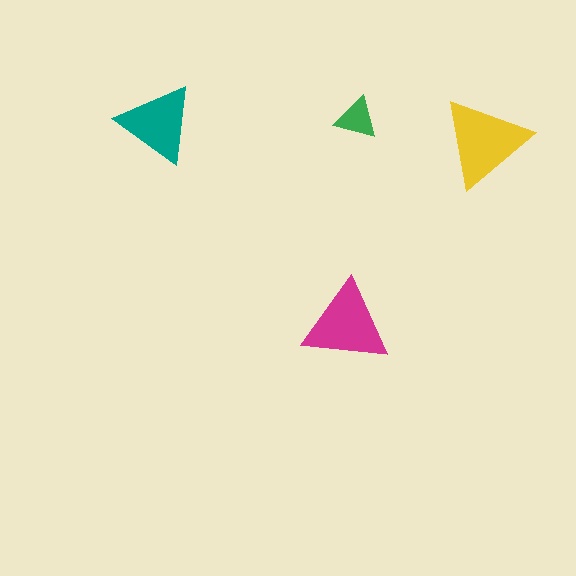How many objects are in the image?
There are 4 objects in the image.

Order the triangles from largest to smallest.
the yellow one, the magenta one, the teal one, the green one.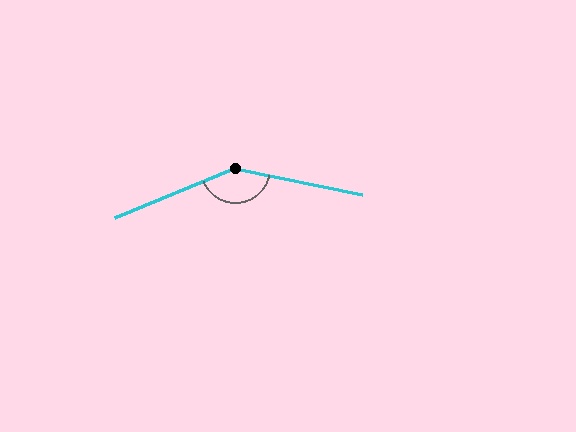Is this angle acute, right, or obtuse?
It is obtuse.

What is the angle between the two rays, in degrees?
Approximately 146 degrees.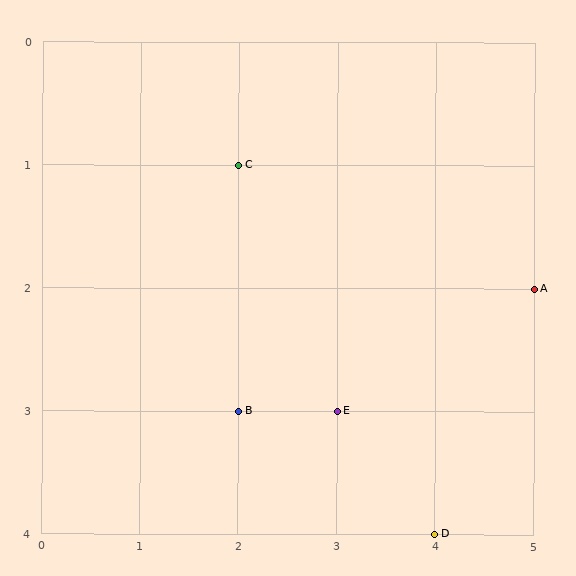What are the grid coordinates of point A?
Point A is at grid coordinates (5, 2).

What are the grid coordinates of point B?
Point B is at grid coordinates (2, 3).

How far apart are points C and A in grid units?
Points C and A are 3 columns and 1 row apart (about 3.2 grid units diagonally).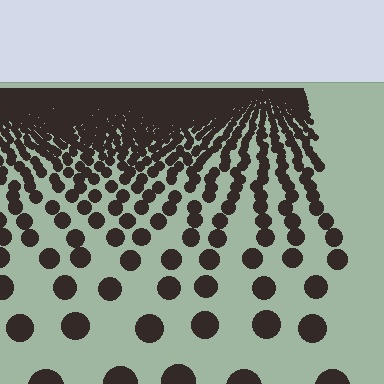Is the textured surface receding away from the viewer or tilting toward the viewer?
The surface is receding away from the viewer. Texture elements get smaller and denser toward the top.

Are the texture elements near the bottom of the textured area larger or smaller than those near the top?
Larger. Near the bottom, elements are closer to the viewer and appear at a bigger on-screen size.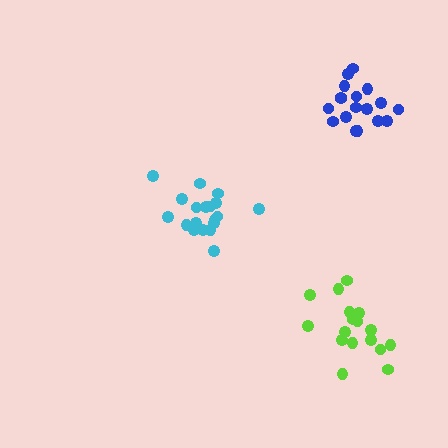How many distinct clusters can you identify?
There are 3 distinct clusters.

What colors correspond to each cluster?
The clusters are colored: lime, cyan, blue.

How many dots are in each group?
Group 1: 17 dots, Group 2: 19 dots, Group 3: 18 dots (54 total).